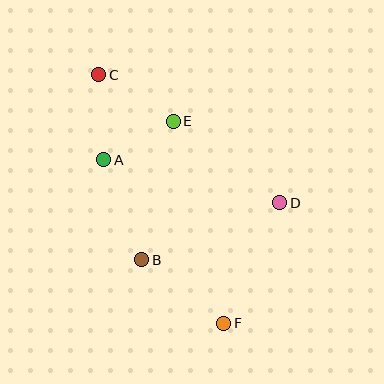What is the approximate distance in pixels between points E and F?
The distance between E and F is approximately 208 pixels.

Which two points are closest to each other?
Points A and E are closest to each other.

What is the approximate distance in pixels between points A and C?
The distance between A and C is approximately 85 pixels.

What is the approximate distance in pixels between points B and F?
The distance between B and F is approximately 104 pixels.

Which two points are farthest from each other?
Points C and F are farthest from each other.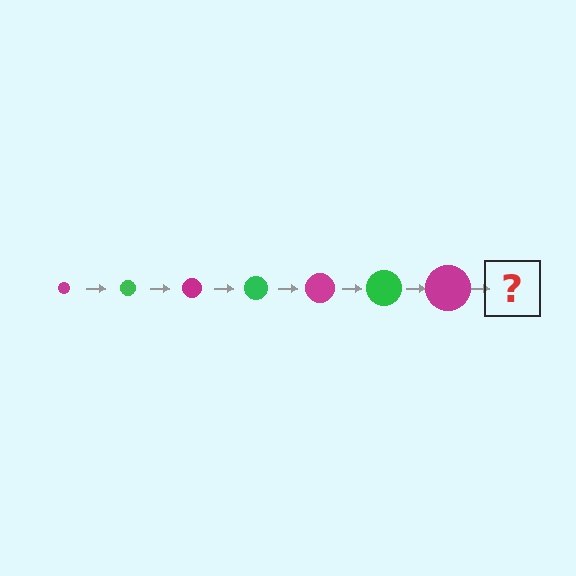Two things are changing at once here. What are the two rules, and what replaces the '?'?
The two rules are that the circle grows larger each step and the color cycles through magenta and green. The '?' should be a green circle, larger than the previous one.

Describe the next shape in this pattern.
It should be a green circle, larger than the previous one.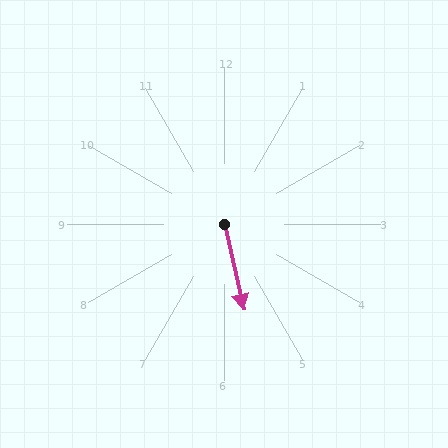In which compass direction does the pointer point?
South.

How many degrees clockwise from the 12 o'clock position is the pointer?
Approximately 167 degrees.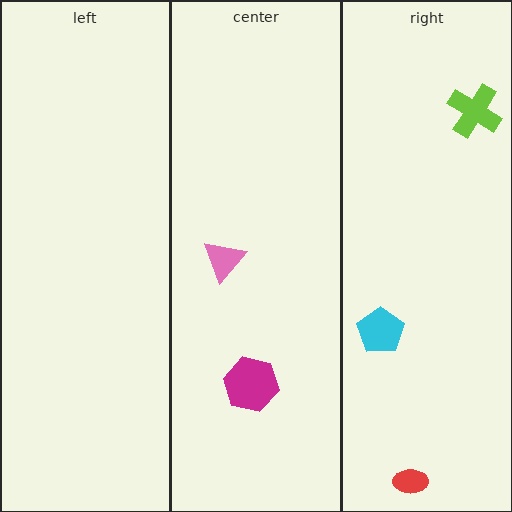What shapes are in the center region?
The magenta hexagon, the pink triangle.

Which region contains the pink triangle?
The center region.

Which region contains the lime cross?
The right region.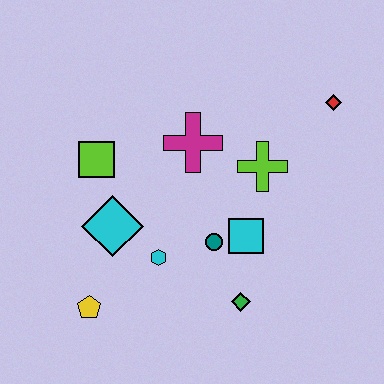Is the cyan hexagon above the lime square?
No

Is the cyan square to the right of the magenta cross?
Yes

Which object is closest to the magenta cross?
The lime cross is closest to the magenta cross.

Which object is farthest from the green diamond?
The red diamond is farthest from the green diamond.